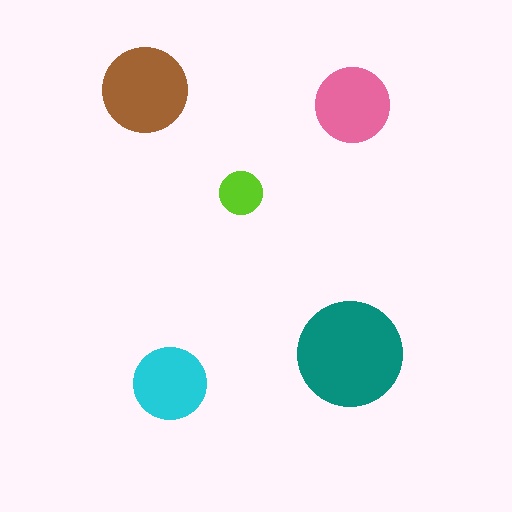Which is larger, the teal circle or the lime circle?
The teal one.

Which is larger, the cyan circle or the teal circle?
The teal one.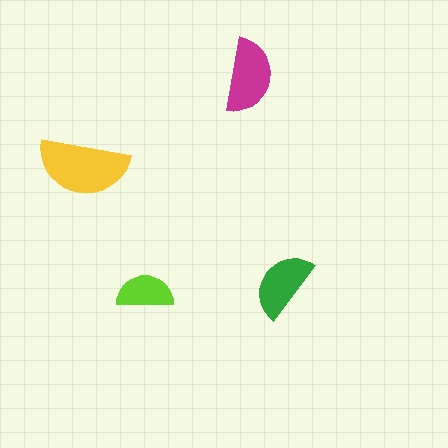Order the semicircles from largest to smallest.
the yellow one, the magenta one, the green one, the lime one.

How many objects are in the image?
There are 4 objects in the image.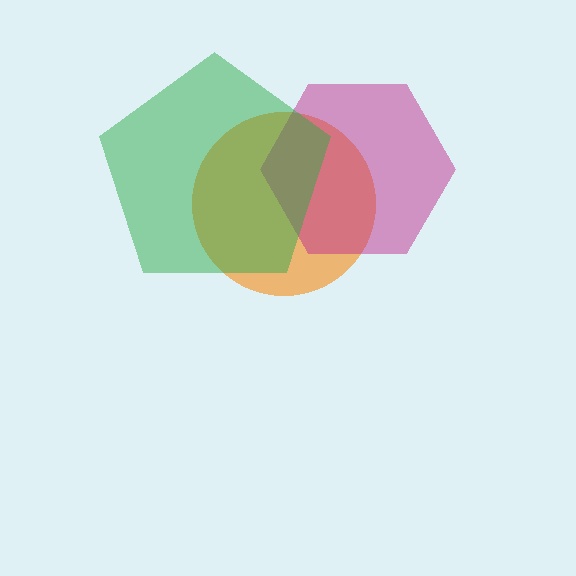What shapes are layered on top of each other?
The layered shapes are: an orange circle, a magenta hexagon, a green pentagon.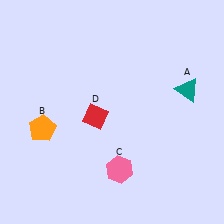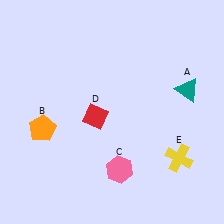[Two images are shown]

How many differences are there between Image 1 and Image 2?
There is 1 difference between the two images.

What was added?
A yellow cross (E) was added in Image 2.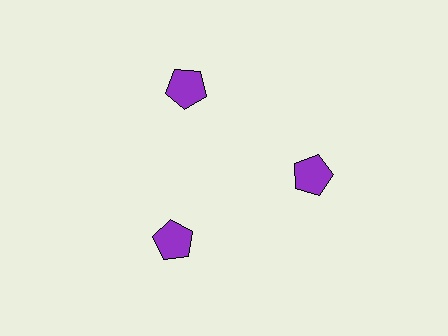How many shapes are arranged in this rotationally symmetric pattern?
There are 3 shapes, arranged in 3 groups of 1.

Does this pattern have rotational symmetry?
Yes, this pattern has 3-fold rotational symmetry. It looks the same after rotating 120 degrees around the center.